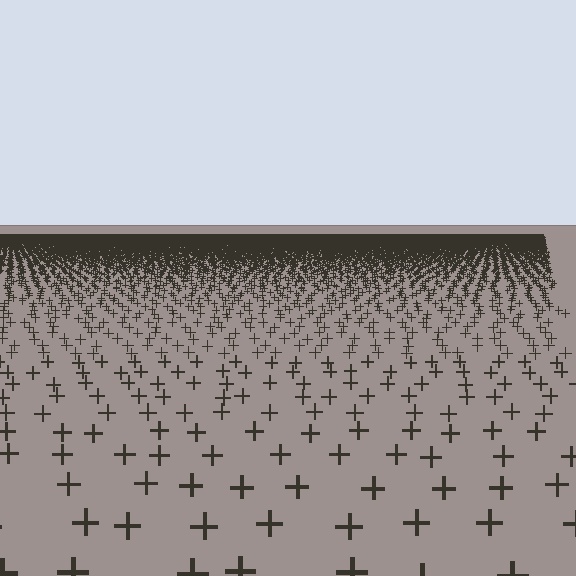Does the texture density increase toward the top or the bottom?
Density increases toward the top.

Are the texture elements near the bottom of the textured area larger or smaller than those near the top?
Larger. Near the bottom, elements are closer to the viewer and appear at a bigger on-screen size.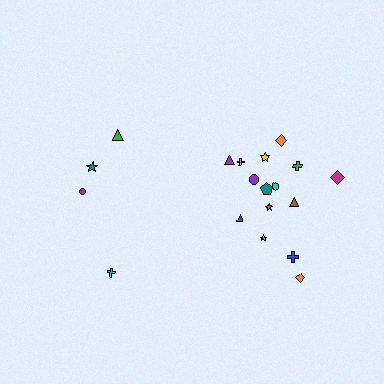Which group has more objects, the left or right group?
The right group.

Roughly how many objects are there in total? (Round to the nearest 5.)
Roughly 20 objects in total.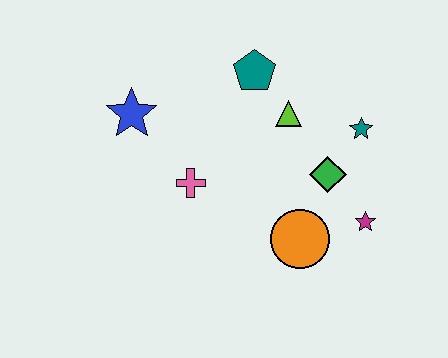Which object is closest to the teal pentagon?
The lime triangle is closest to the teal pentagon.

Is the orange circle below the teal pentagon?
Yes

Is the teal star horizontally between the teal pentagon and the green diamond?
No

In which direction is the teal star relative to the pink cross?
The teal star is to the right of the pink cross.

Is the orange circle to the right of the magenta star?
No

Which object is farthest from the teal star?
The blue star is farthest from the teal star.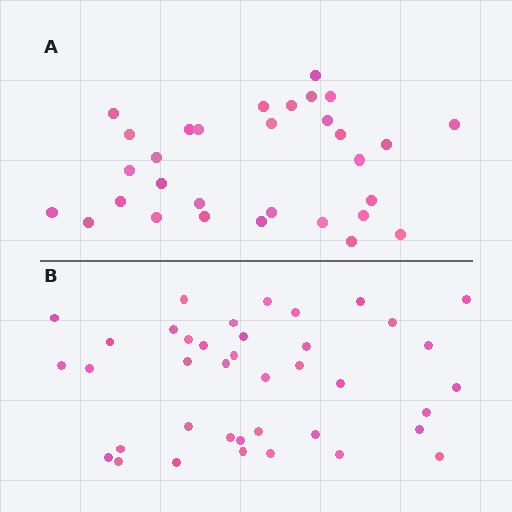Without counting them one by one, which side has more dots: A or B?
Region B (the bottom region) has more dots.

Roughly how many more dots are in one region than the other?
Region B has roughly 8 or so more dots than region A.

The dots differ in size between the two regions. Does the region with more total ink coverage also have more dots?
No. Region A has more total ink coverage because its dots are larger, but region B actually contains more individual dots. Total area can be misleading — the number of items is what matters here.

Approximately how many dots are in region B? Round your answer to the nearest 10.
About 40 dots. (The exact count is 39, which rounds to 40.)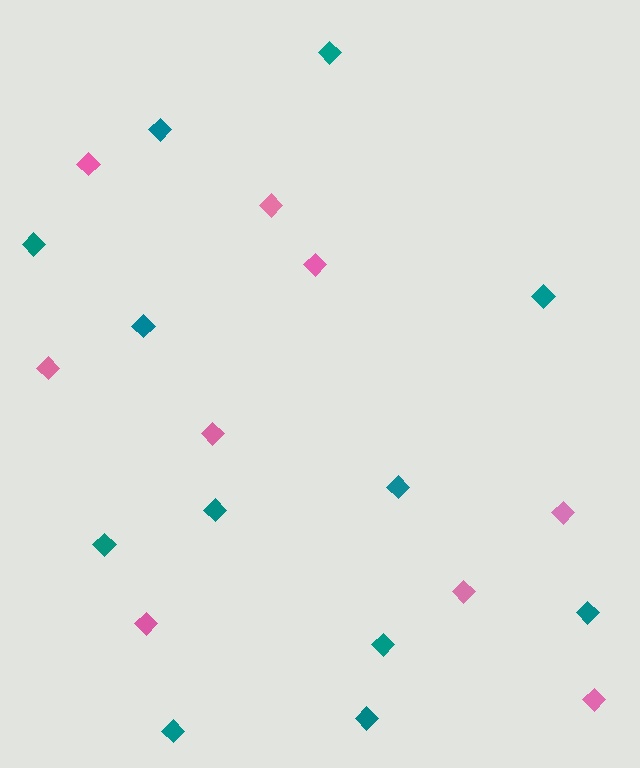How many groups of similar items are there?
There are 2 groups: one group of pink diamonds (9) and one group of teal diamonds (12).